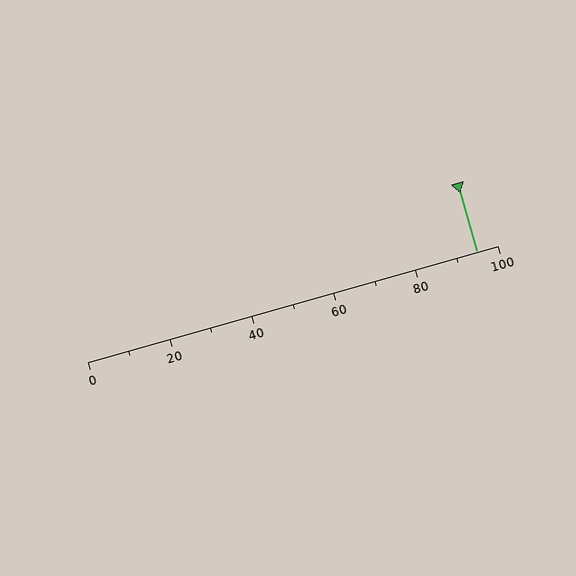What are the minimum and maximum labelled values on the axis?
The axis runs from 0 to 100.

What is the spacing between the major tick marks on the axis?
The major ticks are spaced 20 apart.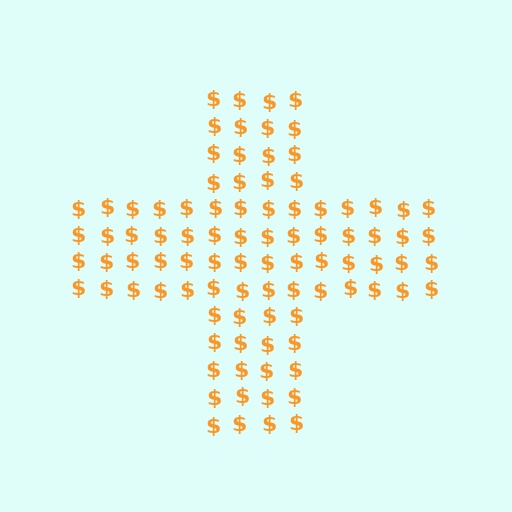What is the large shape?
The large shape is a cross.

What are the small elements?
The small elements are dollar signs.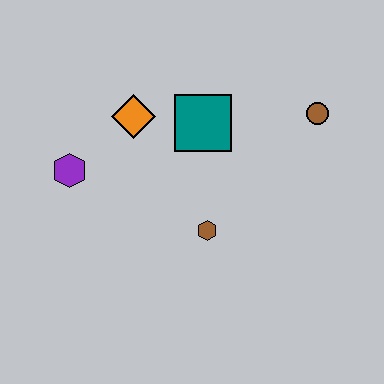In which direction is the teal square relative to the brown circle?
The teal square is to the left of the brown circle.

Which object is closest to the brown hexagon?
The teal square is closest to the brown hexagon.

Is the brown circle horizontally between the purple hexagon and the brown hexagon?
No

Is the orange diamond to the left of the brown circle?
Yes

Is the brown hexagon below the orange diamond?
Yes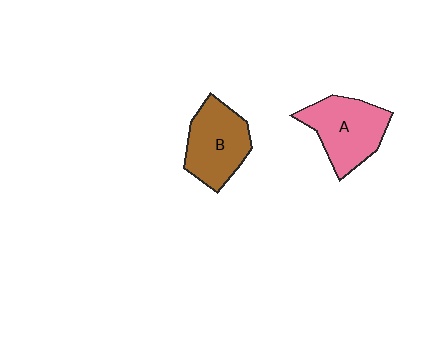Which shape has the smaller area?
Shape B (brown).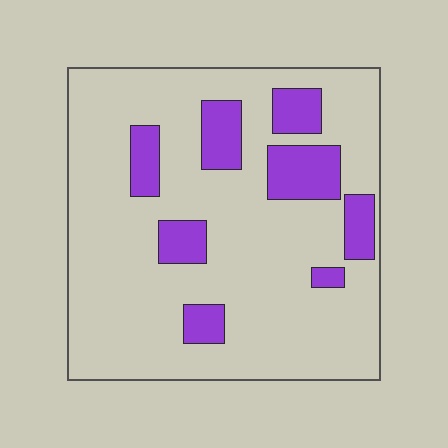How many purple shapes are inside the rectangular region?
8.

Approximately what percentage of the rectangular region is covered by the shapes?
Approximately 20%.